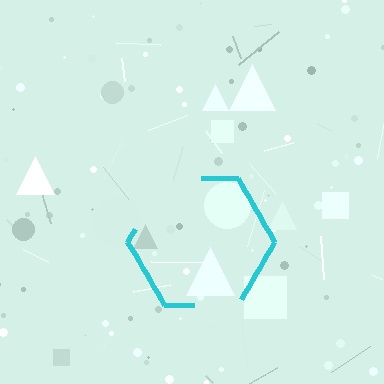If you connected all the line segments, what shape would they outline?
They would outline a hexagon.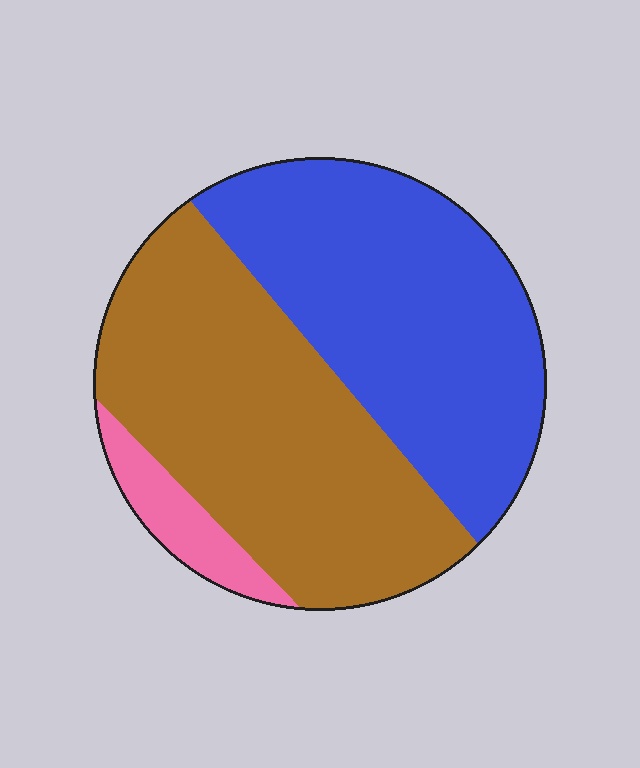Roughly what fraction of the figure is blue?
Blue covers around 45% of the figure.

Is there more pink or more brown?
Brown.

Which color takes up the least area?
Pink, at roughly 5%.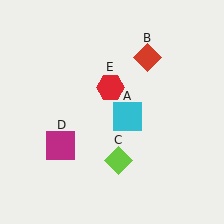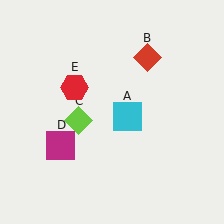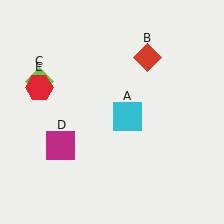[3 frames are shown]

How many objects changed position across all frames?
2 objects changed position: lime diamond (object C), red hexagon (object E).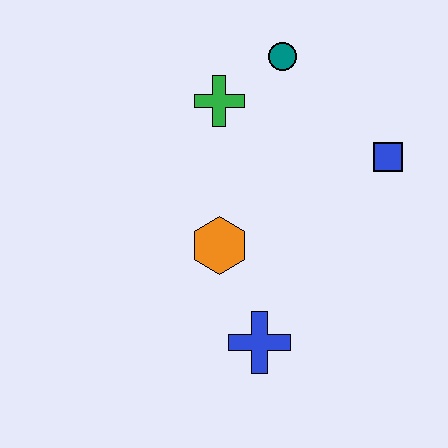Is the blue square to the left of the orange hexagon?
No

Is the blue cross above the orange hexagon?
No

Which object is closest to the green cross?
The teal circle is closest to the green cross.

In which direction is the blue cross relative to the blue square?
The blue cross is below the blue square.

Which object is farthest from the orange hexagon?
The teal circle is farthest from the orange hexagon.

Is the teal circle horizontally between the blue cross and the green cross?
No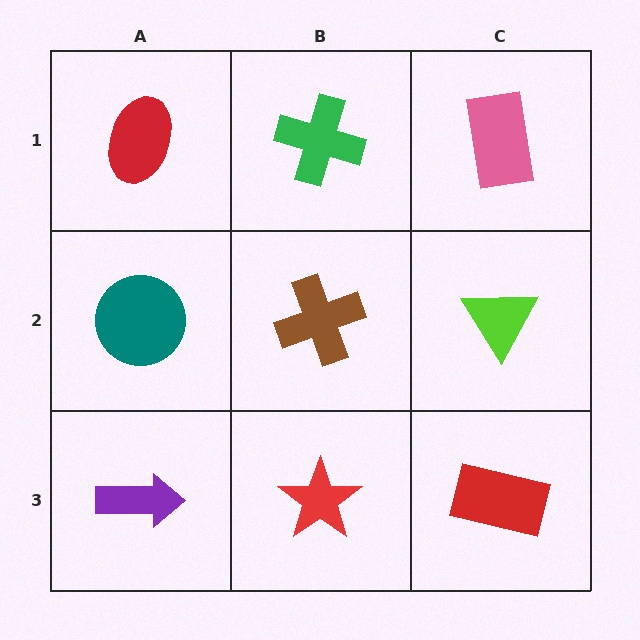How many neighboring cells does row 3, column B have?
3.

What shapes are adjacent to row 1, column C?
A lime triangle (row 2, column C), a green cross (row 1, column B).